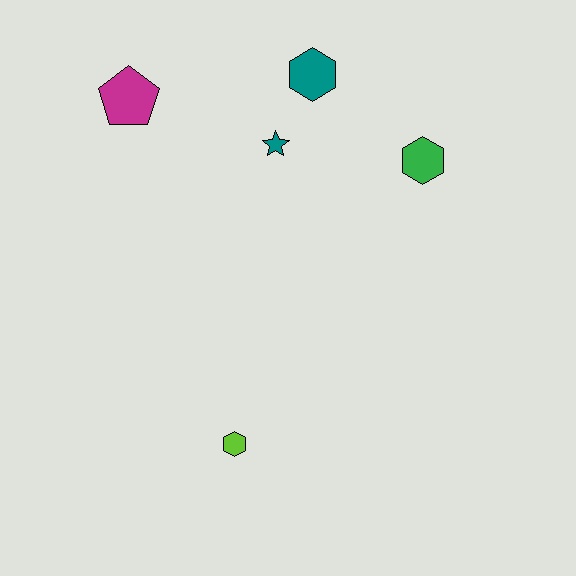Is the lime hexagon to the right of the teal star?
No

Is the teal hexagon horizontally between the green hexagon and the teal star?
Yes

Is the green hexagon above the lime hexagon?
Yes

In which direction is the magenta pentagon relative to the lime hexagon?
The magenta pentagon is above the lime hexagon.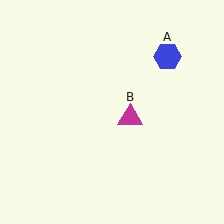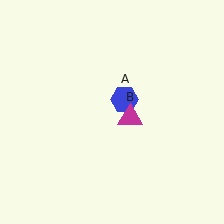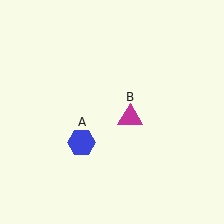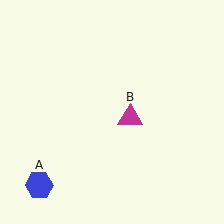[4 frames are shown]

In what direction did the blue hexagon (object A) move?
The blue hexagon (object A) moved down and to the left.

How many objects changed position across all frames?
1 object changed position: blue hexagon (object A).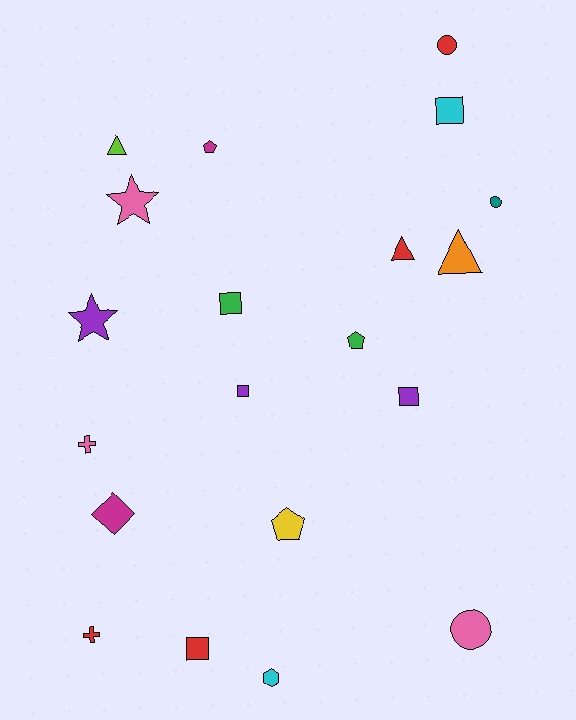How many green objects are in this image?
There are 2 green objects.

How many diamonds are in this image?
There is 1 diamond.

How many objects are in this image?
There are 20 objects.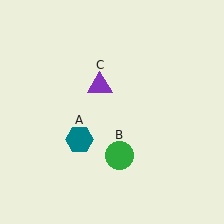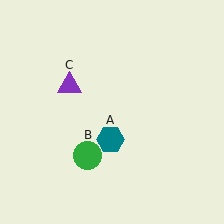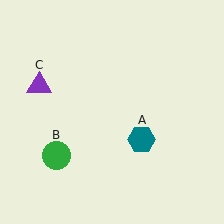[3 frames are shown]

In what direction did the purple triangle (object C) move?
The purple triangle (object C) moved left.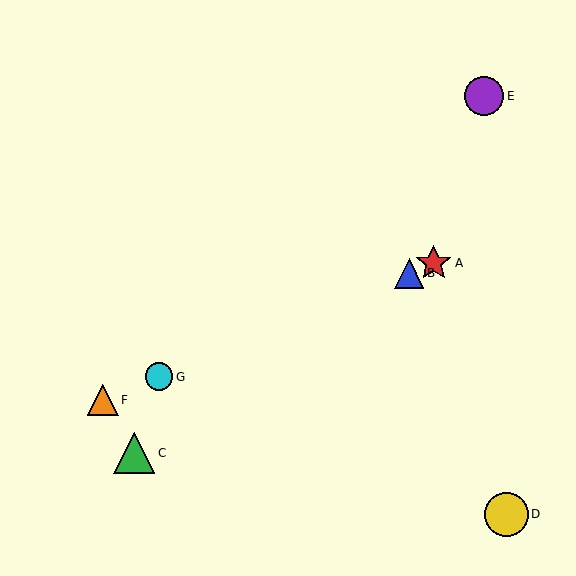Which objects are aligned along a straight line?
Objects A, B, F, G are aligned along a straight line.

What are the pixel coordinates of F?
Object F is at (103, 400).